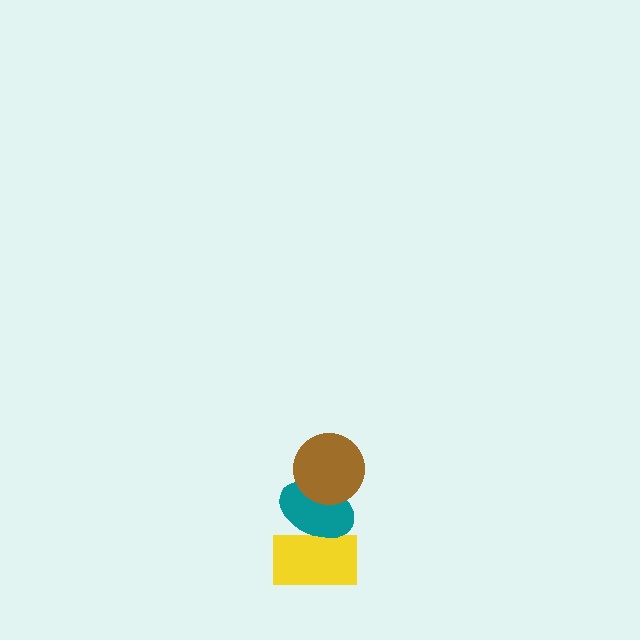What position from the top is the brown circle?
The brown circle is 1st from the top.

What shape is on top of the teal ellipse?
The brown circle is on top of the teal ellipse.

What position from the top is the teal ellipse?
The teal ellipse is 2nd from the top.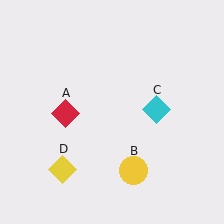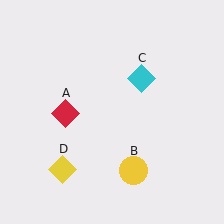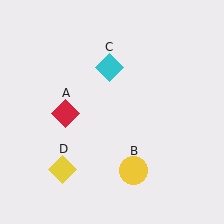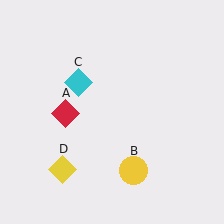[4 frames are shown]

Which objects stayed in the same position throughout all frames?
Red diamond (object A) and yellow circle (object B) and yellow diamond (object D) remained stationary.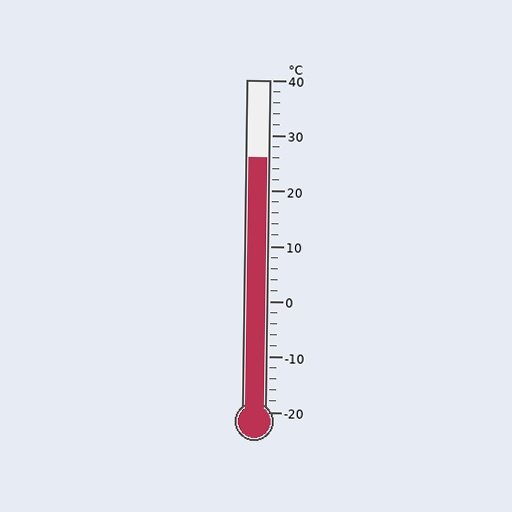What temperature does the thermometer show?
The thermometer shows approximately 26°C.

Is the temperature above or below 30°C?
The temperature is below 30°C.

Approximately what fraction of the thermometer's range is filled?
The thermometer is filled to approximately 75% of its range.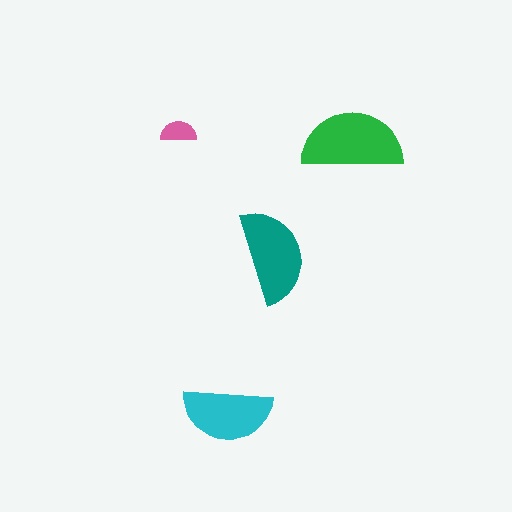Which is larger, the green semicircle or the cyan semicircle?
The green one.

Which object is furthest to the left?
The pink semicircle is leftmost.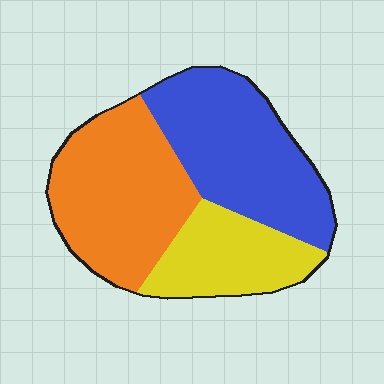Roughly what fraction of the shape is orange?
Orange covers 39% of the shape.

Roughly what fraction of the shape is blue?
Blue covers about 40% of the shape.